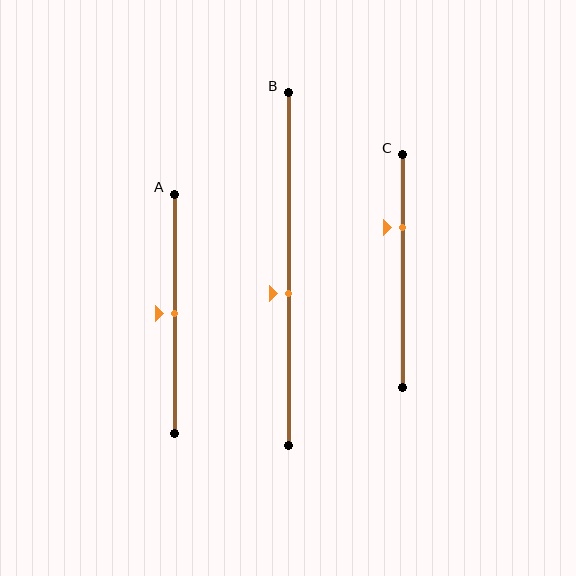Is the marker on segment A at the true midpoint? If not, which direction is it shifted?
Yes, the marker on segment A is at the true midpoint.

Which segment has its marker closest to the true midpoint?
Segment A has its marker closest to the true midpoint.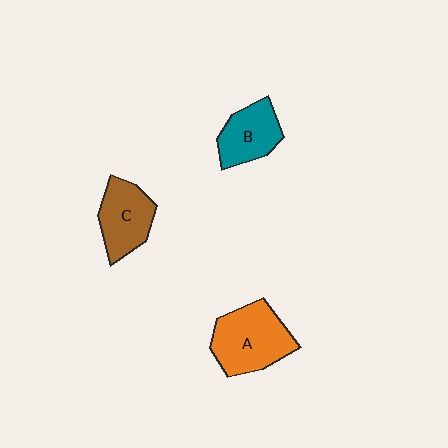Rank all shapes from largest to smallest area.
From largest to smallest: A (orange), C (brown), B (teal).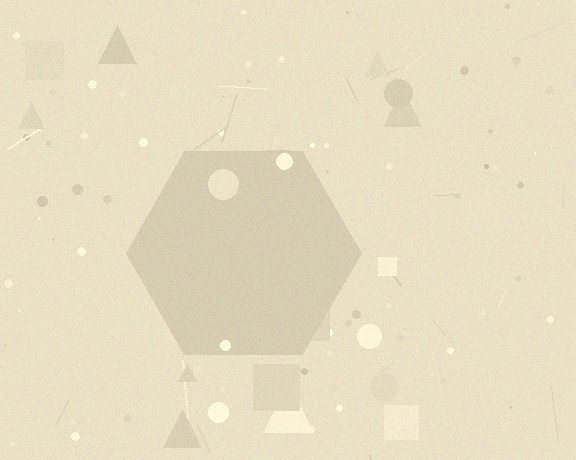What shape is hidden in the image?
A hexagon is hidden in the image.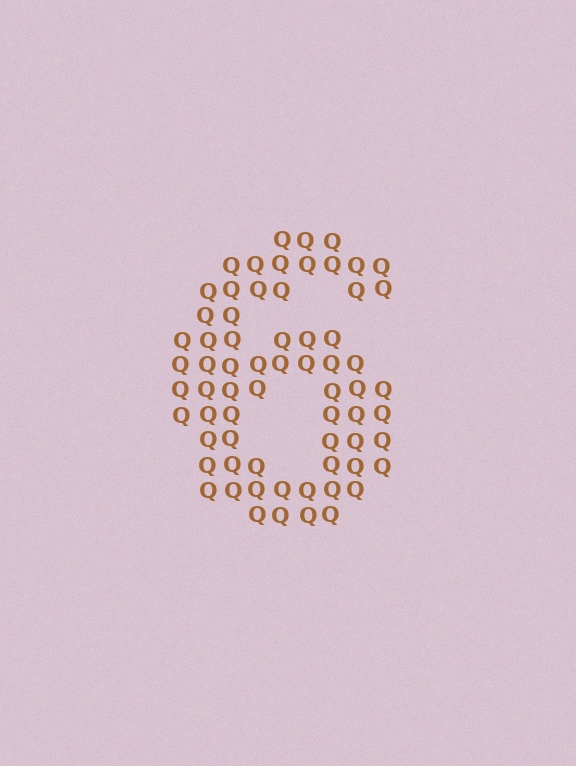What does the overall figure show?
The overall figure shows the digit 6.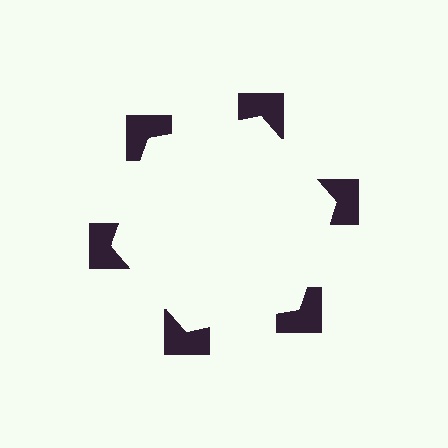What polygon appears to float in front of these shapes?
An illusory hexagon — its edges are inferred from the aligned wedge cuts in the notched squares, not physically drawn.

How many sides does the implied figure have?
6 sides.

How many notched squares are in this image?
There are 6 — one at each vertex of the illusory hexagon.